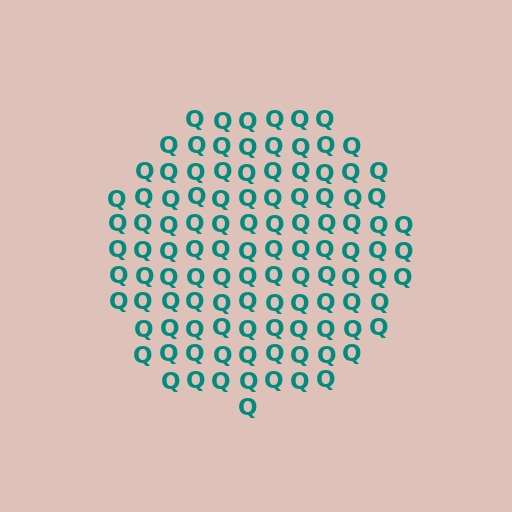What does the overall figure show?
The overall figure shows a circle.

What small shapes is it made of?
It is made of small letter Q's.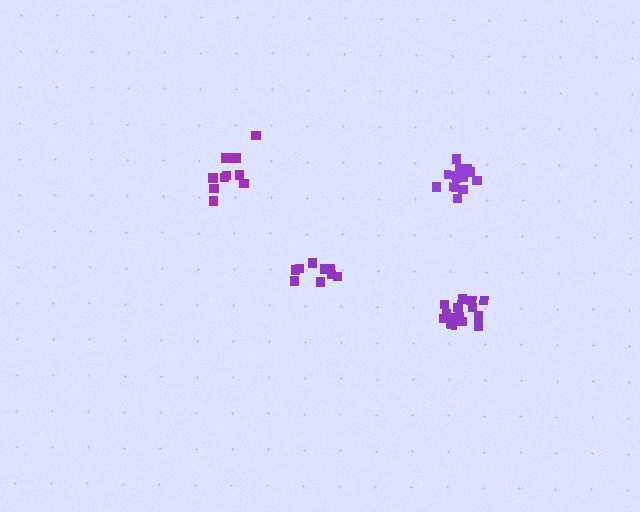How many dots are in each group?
Group 1: 15 dots, Group 2: 9 dots, Group 3: 15 dots, Group 4: 10 dots (49 total).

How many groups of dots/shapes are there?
There are 4 groups.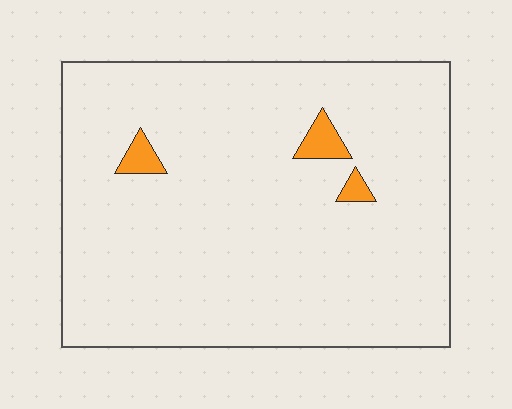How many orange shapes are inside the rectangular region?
3.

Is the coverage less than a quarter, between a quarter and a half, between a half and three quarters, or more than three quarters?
Less than a quarter.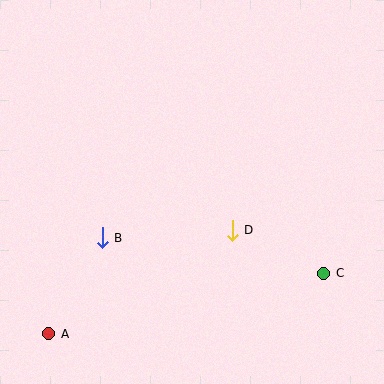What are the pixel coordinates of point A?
Point A is at (49, 334).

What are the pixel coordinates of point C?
Point C is at (324, 273).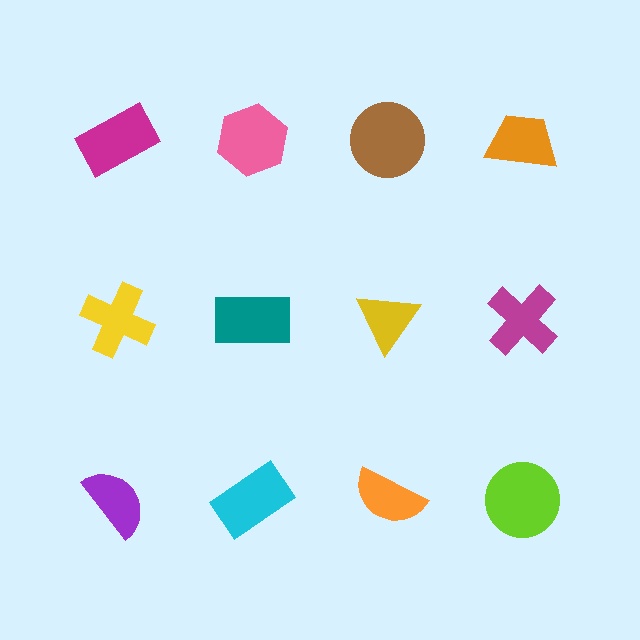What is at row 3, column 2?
A cyan rectangle.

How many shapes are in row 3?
4 shapes.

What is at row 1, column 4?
An orange trapezoid.